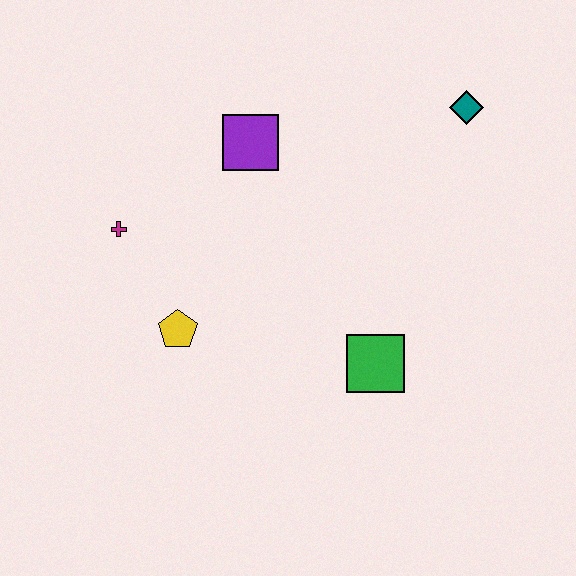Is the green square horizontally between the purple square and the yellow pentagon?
No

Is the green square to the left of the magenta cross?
No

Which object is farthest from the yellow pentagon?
The teal diamond is farthest from the yellow pentagon.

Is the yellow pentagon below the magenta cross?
Yes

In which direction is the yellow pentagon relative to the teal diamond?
The yellow pentagon is to the left of the teal diamond.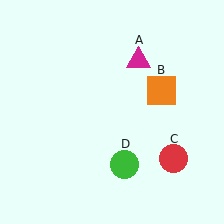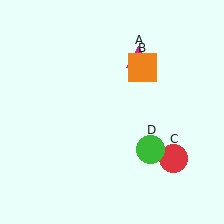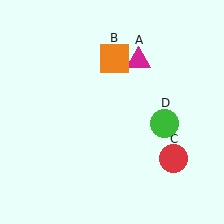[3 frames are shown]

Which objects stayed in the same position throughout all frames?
Magenta triangle (object A) and red circle (object C) remained stationary.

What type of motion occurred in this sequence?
The orange square (object B), green circle (object D) rotated counterclockwise around the center of the scene.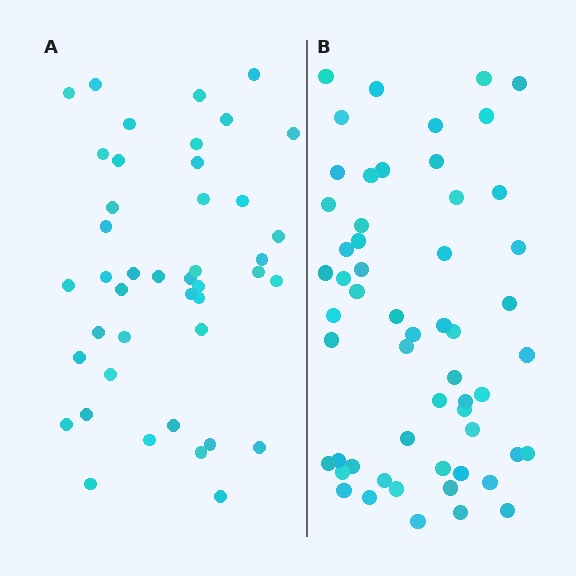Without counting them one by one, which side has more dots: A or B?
Region B (the right region) has more dots.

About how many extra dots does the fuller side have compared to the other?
Region B has approximately 15 more dots than region A.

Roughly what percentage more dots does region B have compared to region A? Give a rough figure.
About 30% more.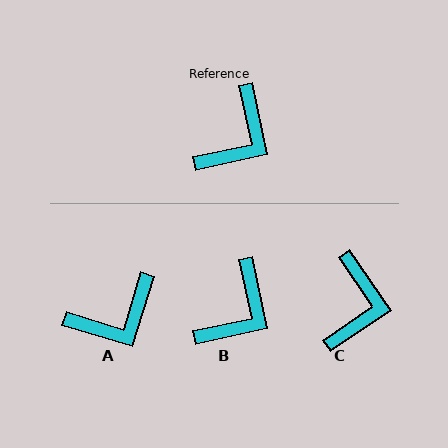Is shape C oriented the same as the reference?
No, it is off by about 22 degrees.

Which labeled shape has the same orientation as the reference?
B.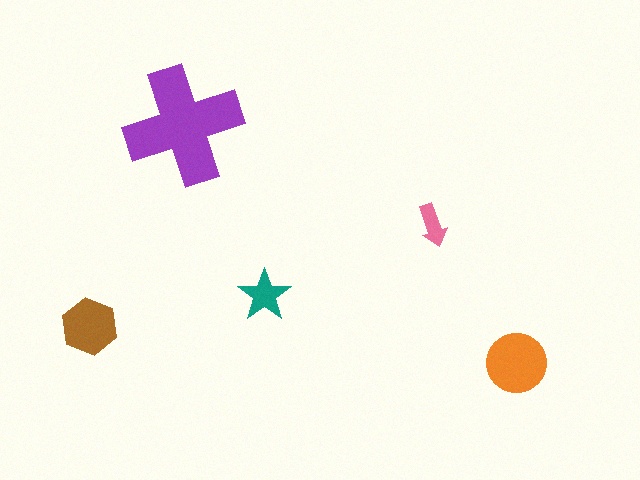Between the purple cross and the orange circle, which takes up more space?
The purple cross.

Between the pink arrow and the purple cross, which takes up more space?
The purple cross.